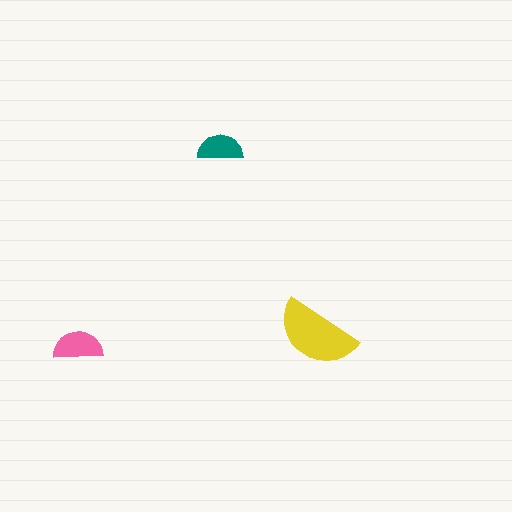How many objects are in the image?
There are 3 objects in the image.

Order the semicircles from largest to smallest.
the yellow one, the pink one, the teal one.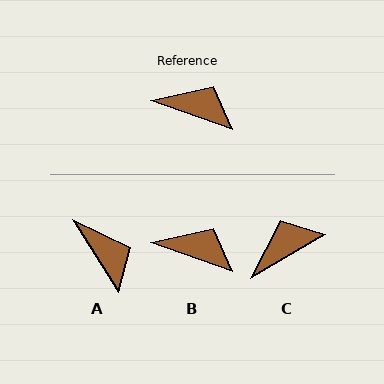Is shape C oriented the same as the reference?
No, it is off by about 51 degrees.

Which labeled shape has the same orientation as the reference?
B.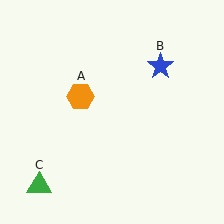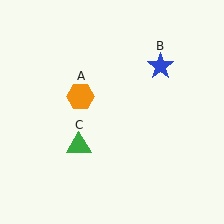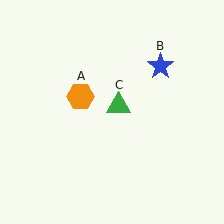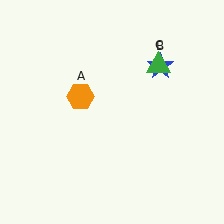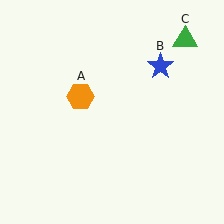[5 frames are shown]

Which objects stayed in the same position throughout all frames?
Orange hexagon (object A) and blue star (object B) remained stationary.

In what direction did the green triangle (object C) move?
The green triangle (object C) moved up and to the right.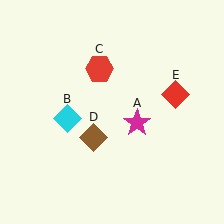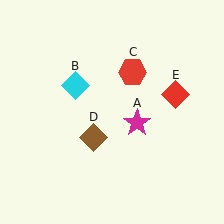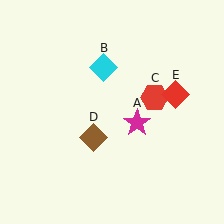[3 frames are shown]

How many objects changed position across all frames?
2 objects changed position: cyan diamond (object B), red hexagon (object C).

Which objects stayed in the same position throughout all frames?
Magenta star (object A) and brown diamond (object D) and red diamond (object E) remained stationary.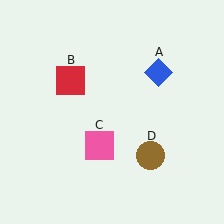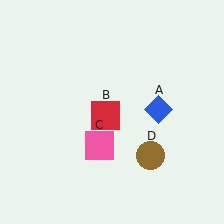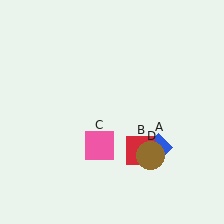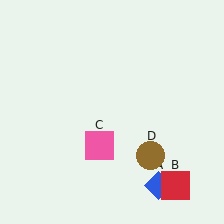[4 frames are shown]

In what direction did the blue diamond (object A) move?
The blue diamond (object A) moved down.